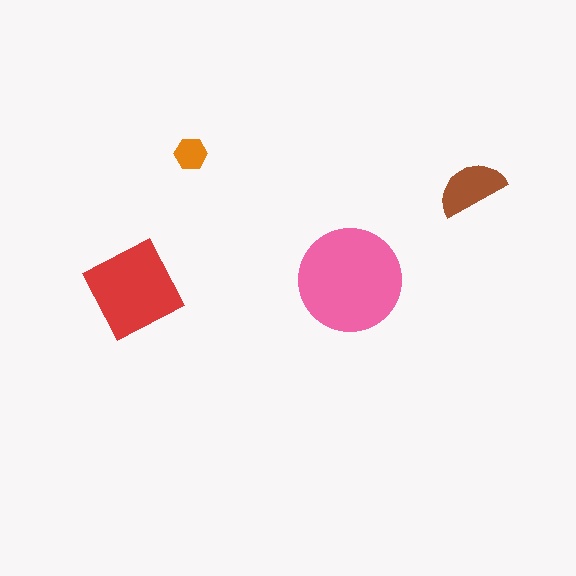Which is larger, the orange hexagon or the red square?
The red square.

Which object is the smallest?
The orange hexagon.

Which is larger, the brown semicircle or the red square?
The red square.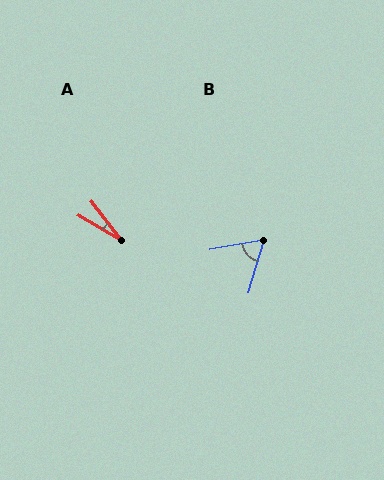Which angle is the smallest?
A, at approximately 21 degrees.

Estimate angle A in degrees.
Approximately 21 degrees.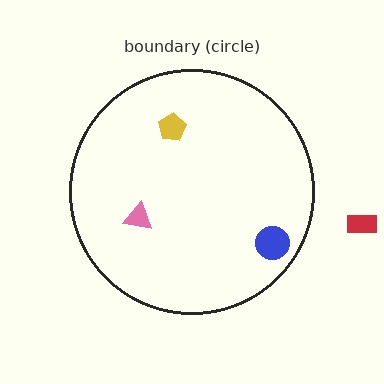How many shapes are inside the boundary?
3 inside, 1 outside.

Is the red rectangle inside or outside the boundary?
Outside.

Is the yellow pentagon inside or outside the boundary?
Inside.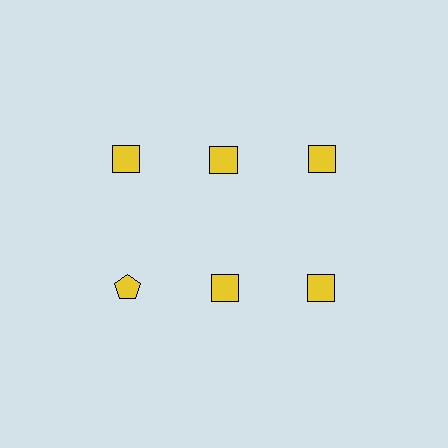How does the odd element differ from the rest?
It has a different shape: pentagon instead of square.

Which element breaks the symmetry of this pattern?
The yellow pentagon in the second row, leftmost column breaks the symmetry. All other shapes are yellow squares.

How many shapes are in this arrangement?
There are 6 shapes arranged in a grid pattern.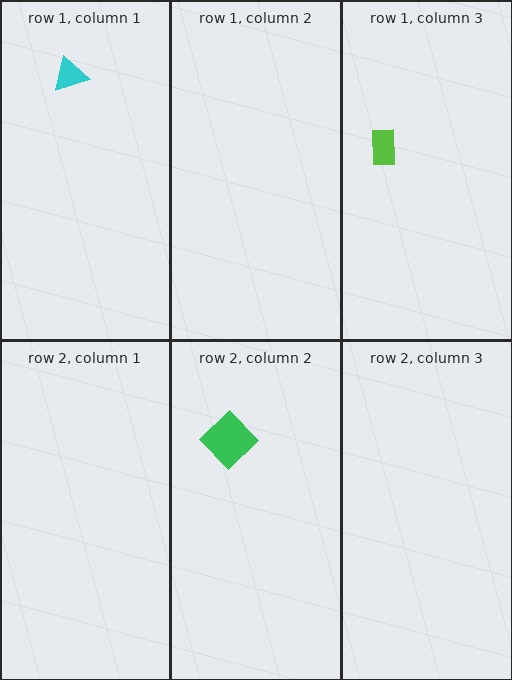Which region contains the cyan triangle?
The row 1, column 1 region.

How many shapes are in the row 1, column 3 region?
1.